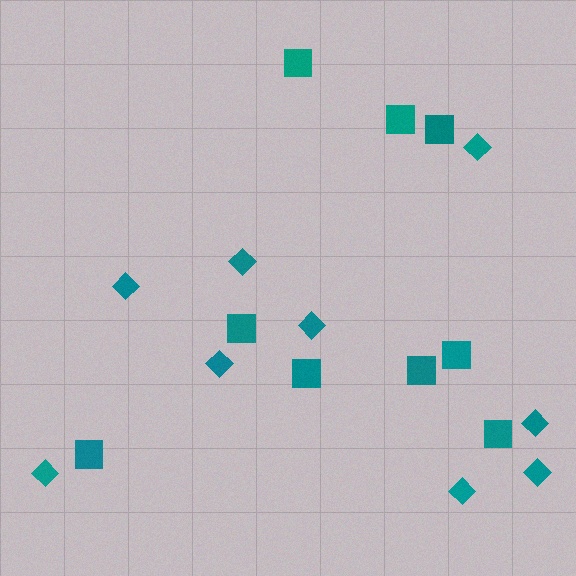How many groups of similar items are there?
There are 2 groups: one group of diamonds (9) and one group of squares (9).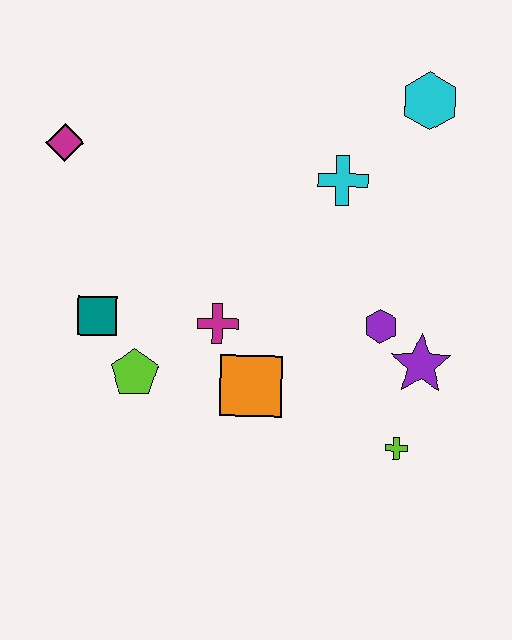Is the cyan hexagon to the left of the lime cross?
No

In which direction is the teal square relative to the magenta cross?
The teal square is to the left of the magenta cross.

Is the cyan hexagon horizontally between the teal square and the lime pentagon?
No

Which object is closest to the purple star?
The purple hexagon is closest to the purple star.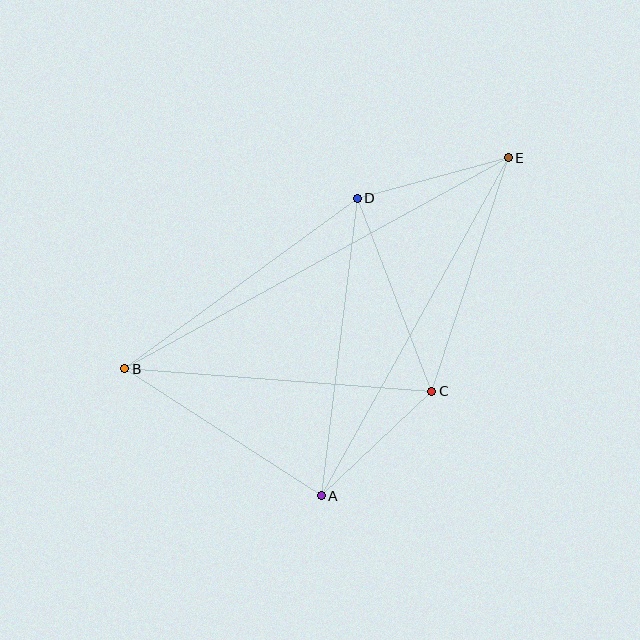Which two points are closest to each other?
Points A and C are closest to each other.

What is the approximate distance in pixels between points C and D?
The distance between C and D is approximately 207 pixels.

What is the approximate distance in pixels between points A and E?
The distance between A and E is approximately 386 pixels.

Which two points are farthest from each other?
Points B and E are farthest from each other.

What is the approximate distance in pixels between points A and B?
The distance between A and B is approximately 234 pixels.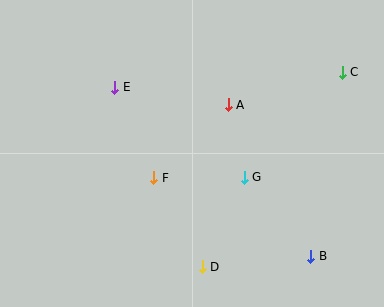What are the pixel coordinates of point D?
Point D is at (202, 267).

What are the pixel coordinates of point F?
Point F is at (154, 178).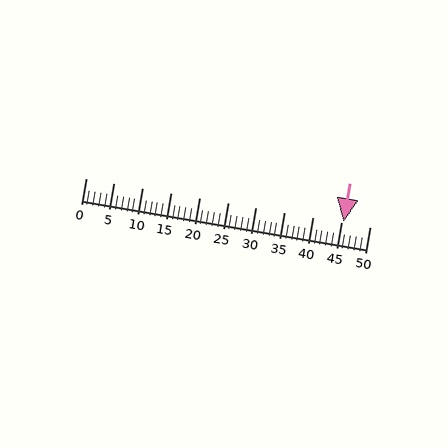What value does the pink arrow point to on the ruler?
The pink arrow points to approximately 45.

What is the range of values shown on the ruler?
The ruler shows values from 0 to 50.